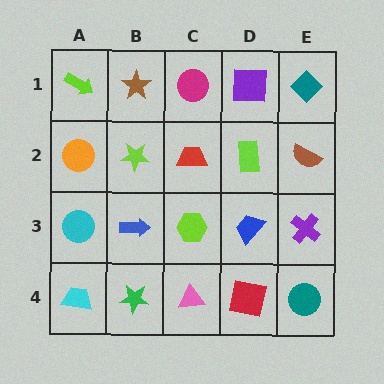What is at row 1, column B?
A brown star.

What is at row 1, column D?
A purple square.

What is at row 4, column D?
A red square.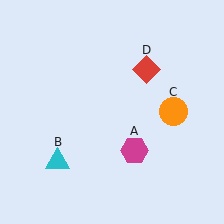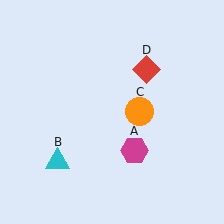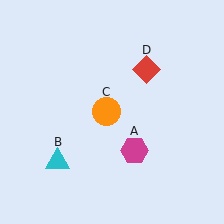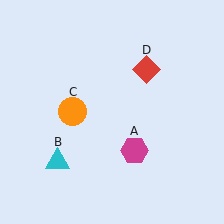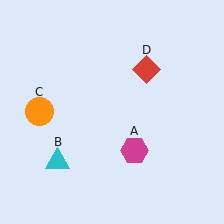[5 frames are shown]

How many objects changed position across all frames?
1 object changed position: orange circle (object C).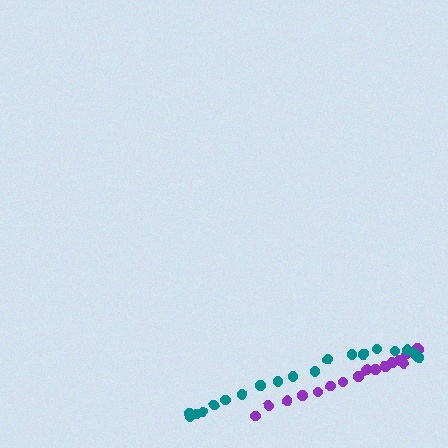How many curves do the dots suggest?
There are 2 distinct paths.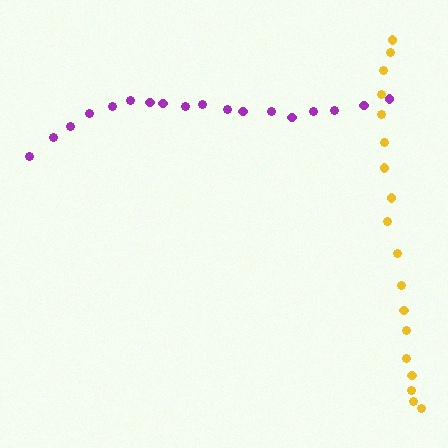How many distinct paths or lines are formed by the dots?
There are 2 distinct paths.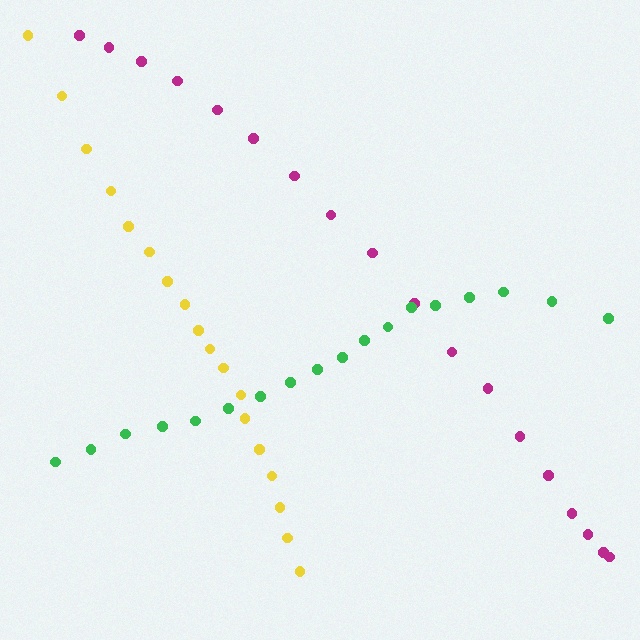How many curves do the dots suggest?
There are 3 distinct paths.